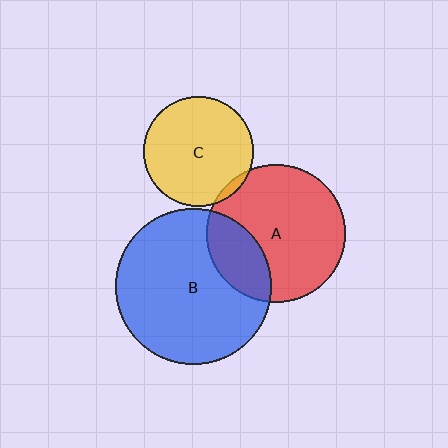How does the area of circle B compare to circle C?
Approximately 2.0 times.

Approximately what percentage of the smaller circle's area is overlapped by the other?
Approximately 5%.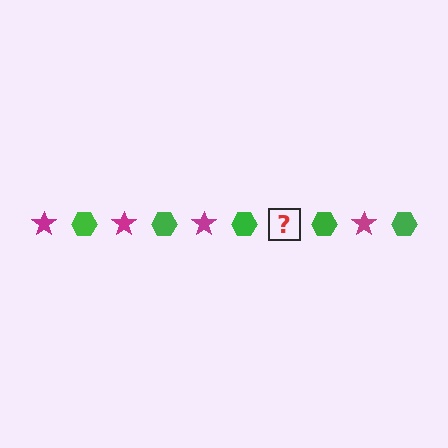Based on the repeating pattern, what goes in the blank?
The blank should be a magenta star.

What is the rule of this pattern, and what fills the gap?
The rule is that the pattern alternates between magenta star and green hexagon. The gap should be filled with a magenta star.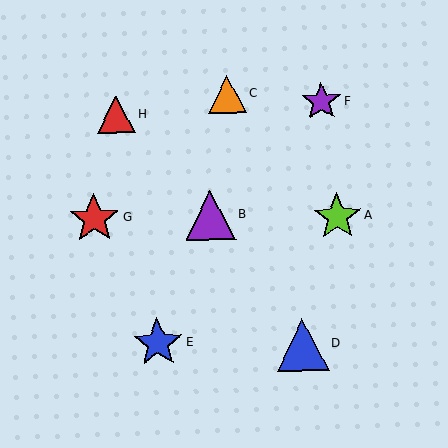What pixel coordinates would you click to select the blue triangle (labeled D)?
Click at (302, 345) to select the blue triangle D.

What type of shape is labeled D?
Shape D is a blue triangle.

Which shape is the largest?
The blue triangle (labeled D) is the largest.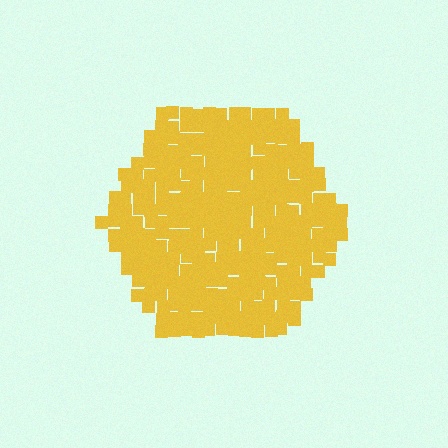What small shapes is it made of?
It is made of small squares.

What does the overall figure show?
The overall figure shows a hexagon.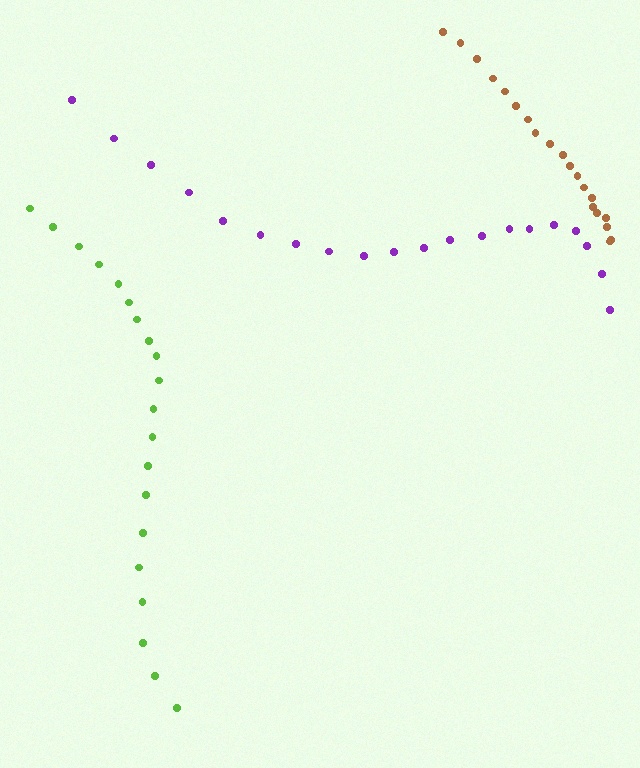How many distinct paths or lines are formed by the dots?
There are 3 distinct paths.